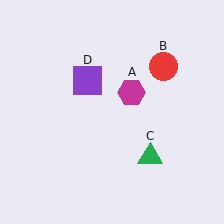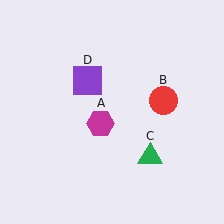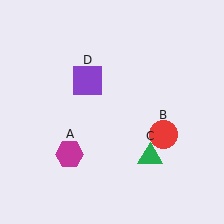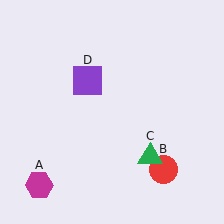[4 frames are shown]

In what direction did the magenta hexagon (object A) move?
The magenta hexagon (object A) moved down and to the left.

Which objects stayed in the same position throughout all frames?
Green triangle (object C) and purple square (object D) remained stationary.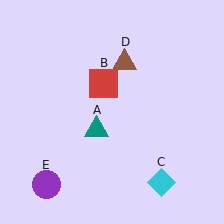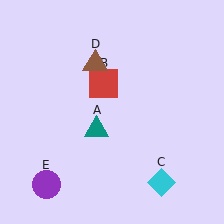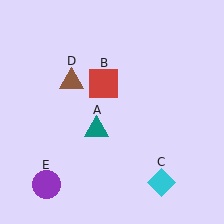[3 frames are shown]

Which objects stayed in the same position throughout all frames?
Teal triangle (object A) and red square (object B) and cyan diamond (object C) and purple circle (object E) remained stationary.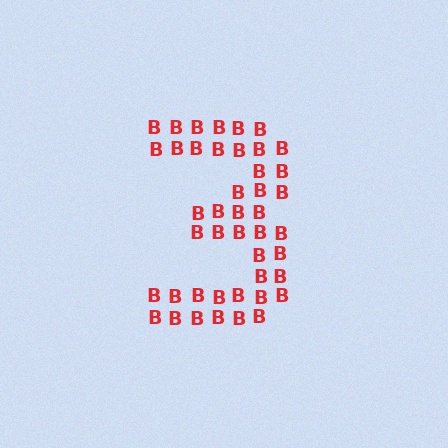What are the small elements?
The small elements are letter B's.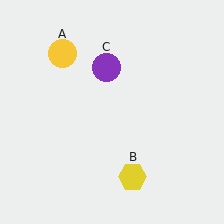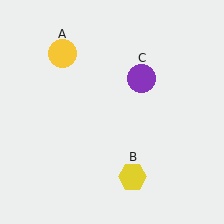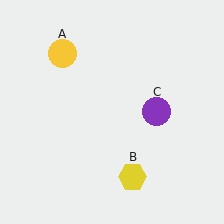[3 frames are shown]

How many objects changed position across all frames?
1 object changed position: purple circle (object C).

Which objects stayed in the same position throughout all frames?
Yellow circle (object A) and yellow hexagon (object B) remained stationary.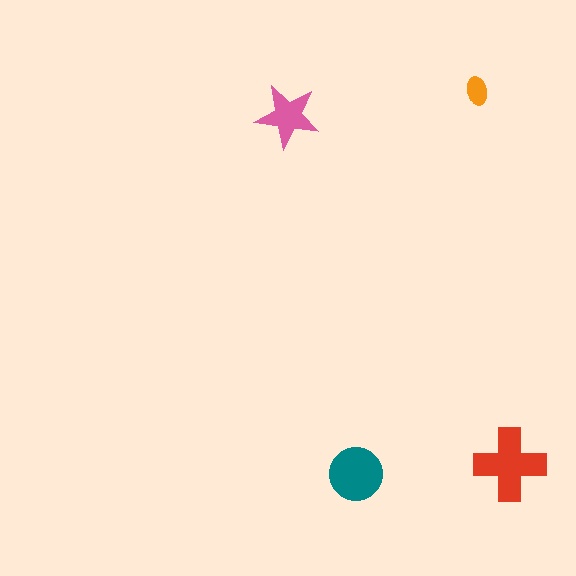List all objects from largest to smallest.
The red cross, the teal circle, the pink star, the orange ellipse.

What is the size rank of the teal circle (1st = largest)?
2nd.